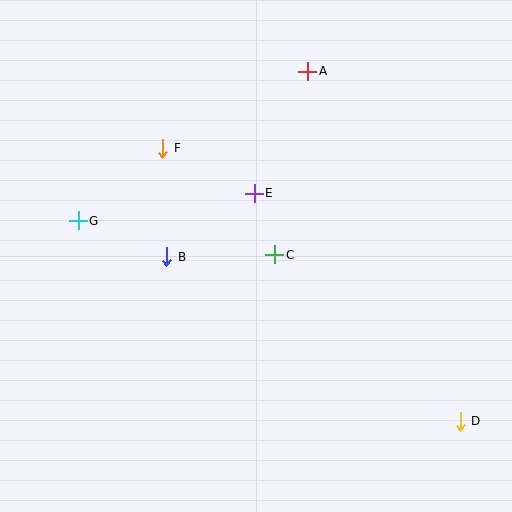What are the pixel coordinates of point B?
Point B is at (167, 257).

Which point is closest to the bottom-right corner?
Point D is closest to the bottom-right corner.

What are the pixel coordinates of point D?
Point D is at (460, 421).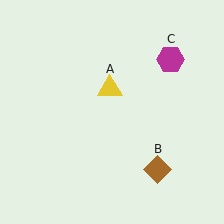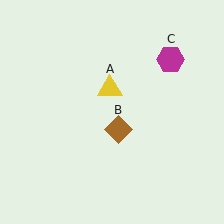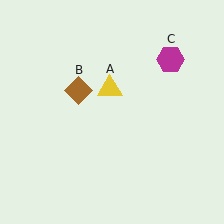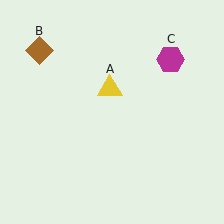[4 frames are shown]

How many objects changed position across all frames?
1 object changed position: brown diamond (object B).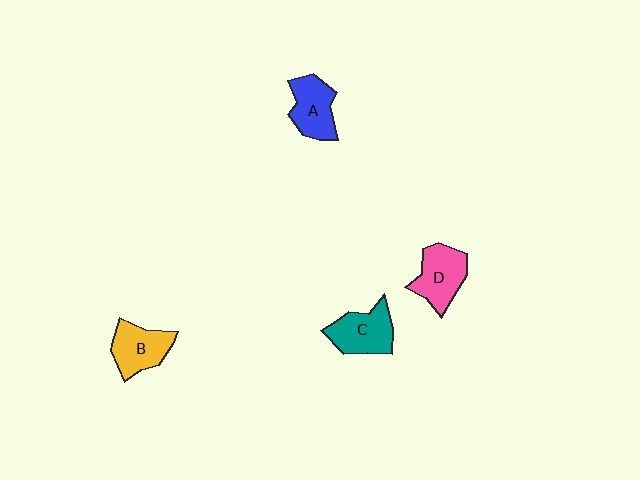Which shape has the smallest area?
Shape A (blue).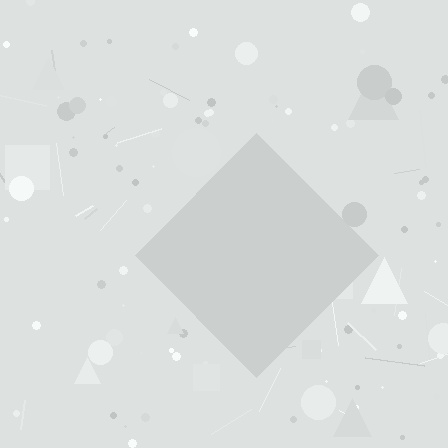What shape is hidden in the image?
A diamond is hidden in the image.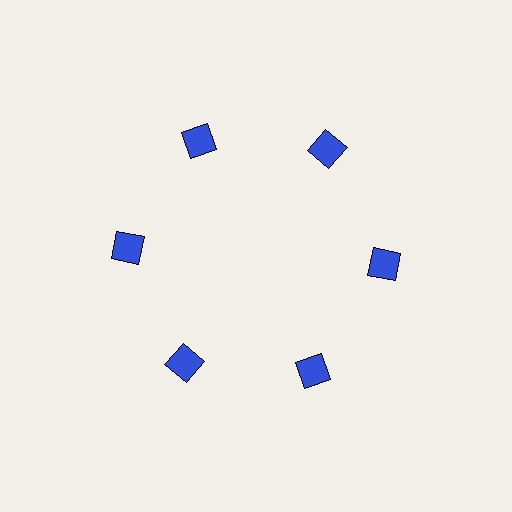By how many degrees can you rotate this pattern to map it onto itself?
The pattern maps onto itself every 60 degrees of rotation.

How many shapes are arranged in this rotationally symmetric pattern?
There are 6 shapes, arranged in 6 groups of 1.